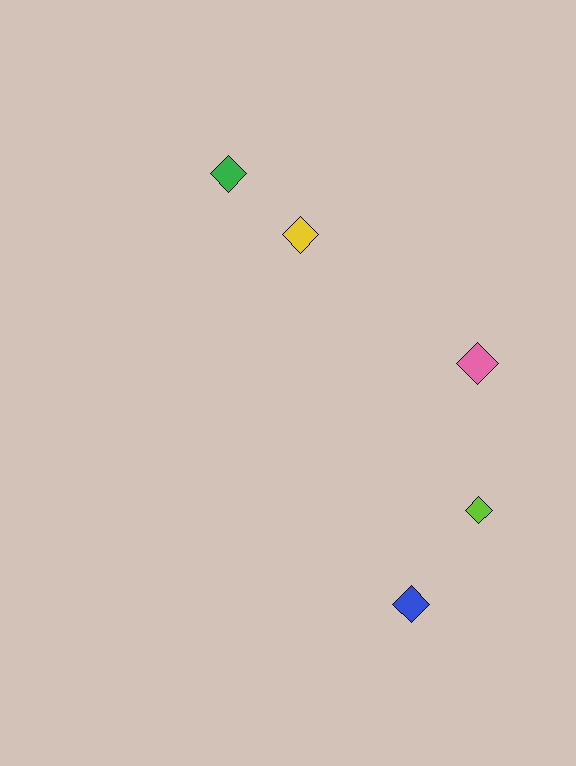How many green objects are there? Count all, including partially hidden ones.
There is 1 green object.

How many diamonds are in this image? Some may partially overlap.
There are 5 diamonds.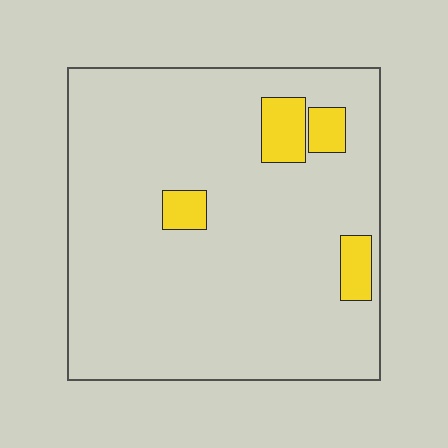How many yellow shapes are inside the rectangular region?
4.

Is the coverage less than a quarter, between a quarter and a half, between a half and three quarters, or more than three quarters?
Less than a quarter.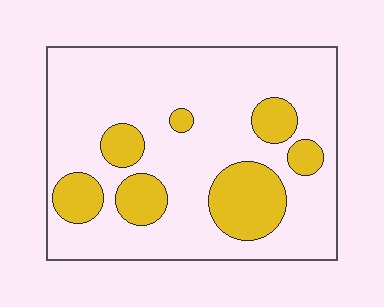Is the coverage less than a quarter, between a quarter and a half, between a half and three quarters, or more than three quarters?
Less than a quarter.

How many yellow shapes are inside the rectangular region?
7.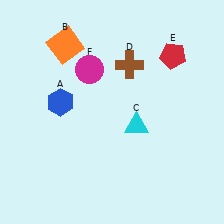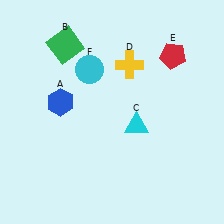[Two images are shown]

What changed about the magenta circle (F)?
In Image 1, F is magenta. In Image 2, it changed to cyan.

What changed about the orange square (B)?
In Image 1, B is orange. In Image 2, it changed to green.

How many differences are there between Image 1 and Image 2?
There are 3 differences between the two images.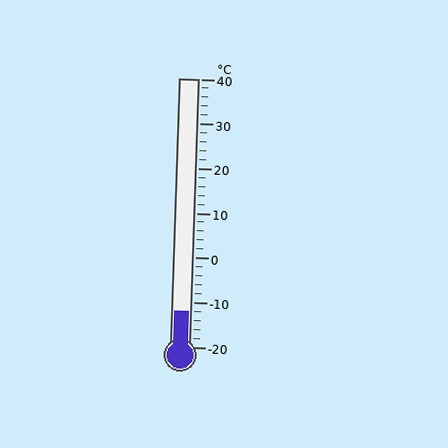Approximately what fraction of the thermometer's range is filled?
The thermometer is filled to approximately 15% of its range.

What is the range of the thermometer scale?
The thermometer scale ranges from -20°C to 40°C.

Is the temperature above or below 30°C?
The temperature is below 30°C.